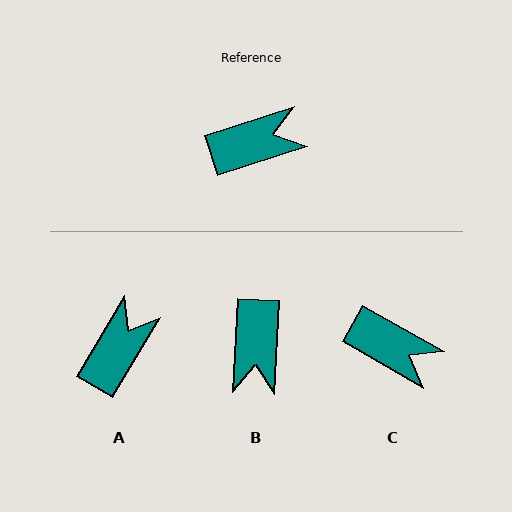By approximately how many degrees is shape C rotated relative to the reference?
Approximately 48 degrees clockwise.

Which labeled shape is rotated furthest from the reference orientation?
B, about 111 degrees away.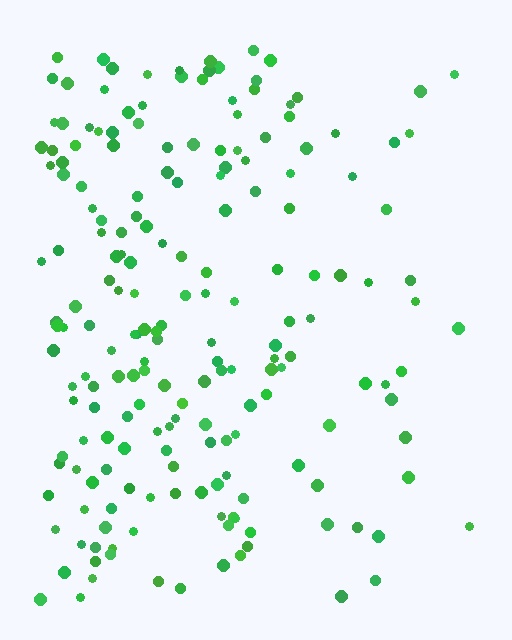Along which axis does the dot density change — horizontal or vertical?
Horizontal.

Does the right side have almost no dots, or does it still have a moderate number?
Still a moderate number, just noticeably fewer than the left.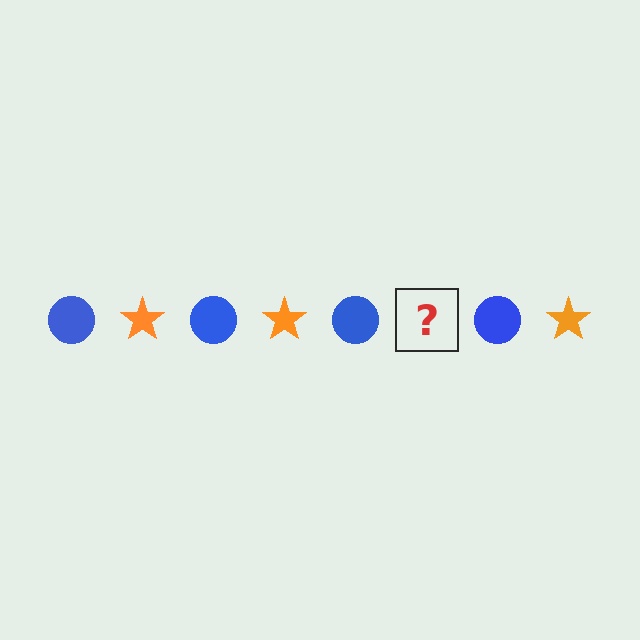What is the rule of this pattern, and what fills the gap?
The rule is that the pattern alternates between blue circle and orange star. The gap should be filled with an orange star.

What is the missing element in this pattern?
The missing element is an orange star.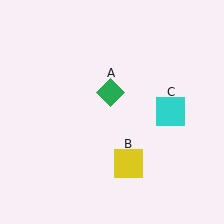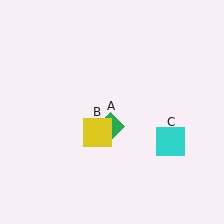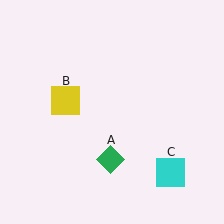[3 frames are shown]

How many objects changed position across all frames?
3 objects changed position: green diamond (object A), yellow square (object B), cyan square (object C).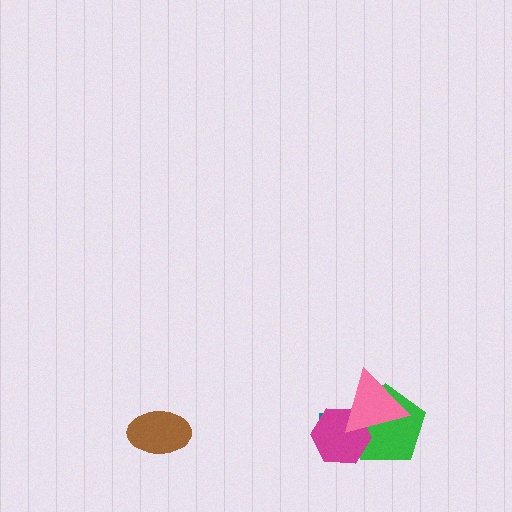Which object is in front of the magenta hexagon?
The pink triangle is in front of the magenta hexagon.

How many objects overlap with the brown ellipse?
0 objects overlap with the brown ellipse.